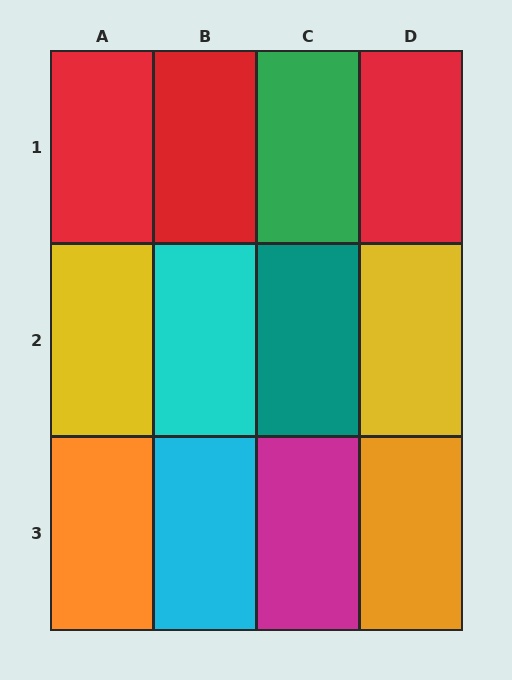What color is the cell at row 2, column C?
Teal.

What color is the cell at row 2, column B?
Cyan.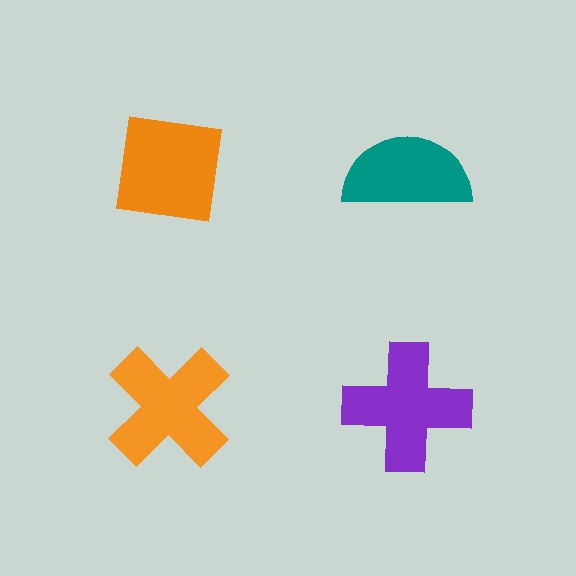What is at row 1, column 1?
An orange square.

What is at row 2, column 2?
A purple cross.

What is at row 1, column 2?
A teal semicircle.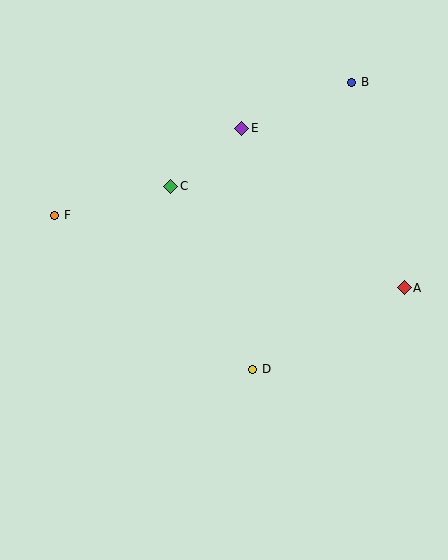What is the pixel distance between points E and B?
The distance between E and B is 120 pixels.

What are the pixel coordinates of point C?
Point C is at (171, 186).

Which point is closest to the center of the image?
Point D at (253, 369) is closest to the center.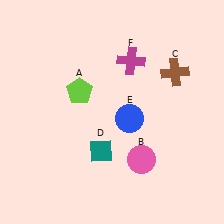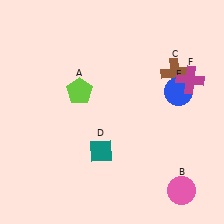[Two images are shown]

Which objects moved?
The objects that moved are: the pink circle (B), the blue circle (E), the magenta cross (F).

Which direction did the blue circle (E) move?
The blue circle (E) moved right.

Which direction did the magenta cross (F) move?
The magenta cross (F) moved right.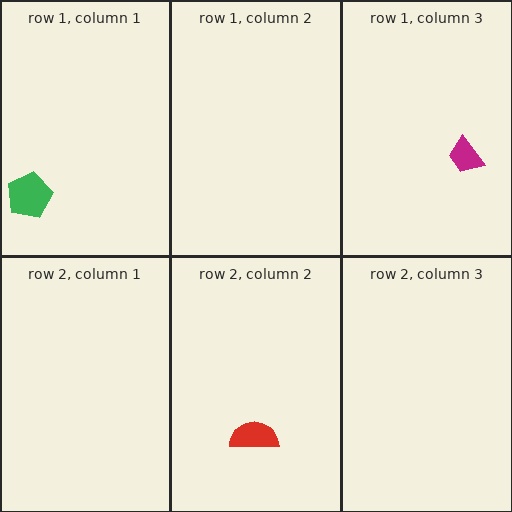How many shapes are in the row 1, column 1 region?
1.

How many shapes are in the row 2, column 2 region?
1.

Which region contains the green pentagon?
The row 1, column 1 region.